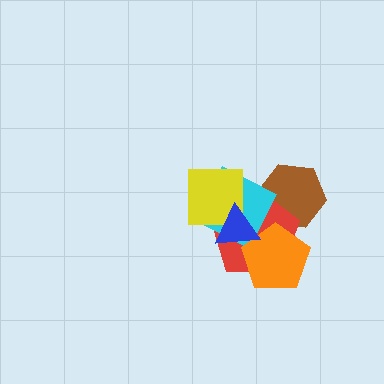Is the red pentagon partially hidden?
Yes, it is partially covered by another shape.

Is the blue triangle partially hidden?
No, no other shape covers it.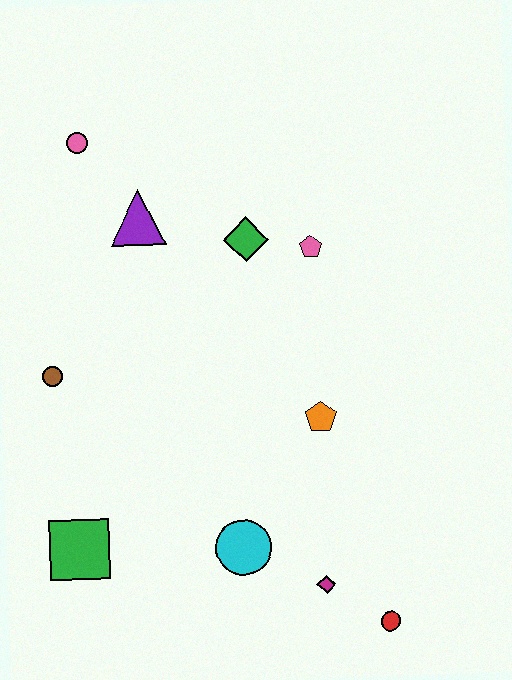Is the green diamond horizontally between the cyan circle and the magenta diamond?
Yes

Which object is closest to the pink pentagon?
The green diamond is closest to the pink pentagon.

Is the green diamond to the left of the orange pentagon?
Yes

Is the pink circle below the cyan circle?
No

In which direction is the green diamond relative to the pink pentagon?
The green diamond is to the left of the pink pentagon.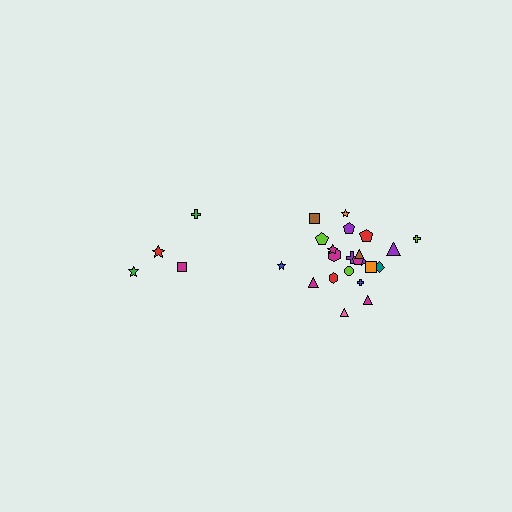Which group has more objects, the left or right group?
The right group.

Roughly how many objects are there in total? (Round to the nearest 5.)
Roughly 25 objects in total.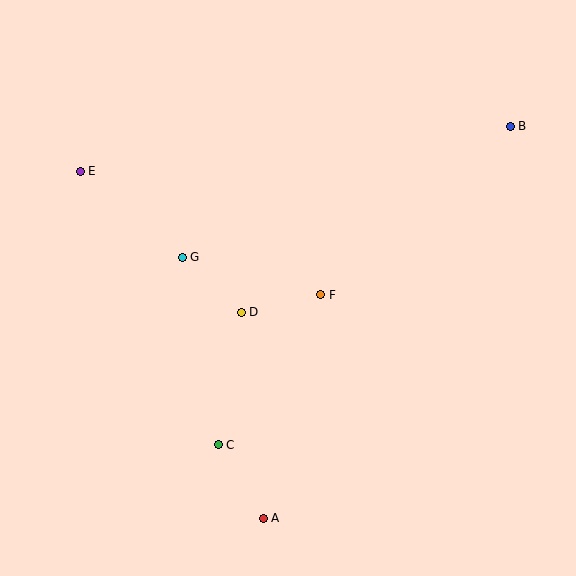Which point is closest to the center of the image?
Point F at (321, 295) is closest to the center.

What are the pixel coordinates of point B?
Point B is at (510, 126).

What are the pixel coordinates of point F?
Point F is at (321, 295).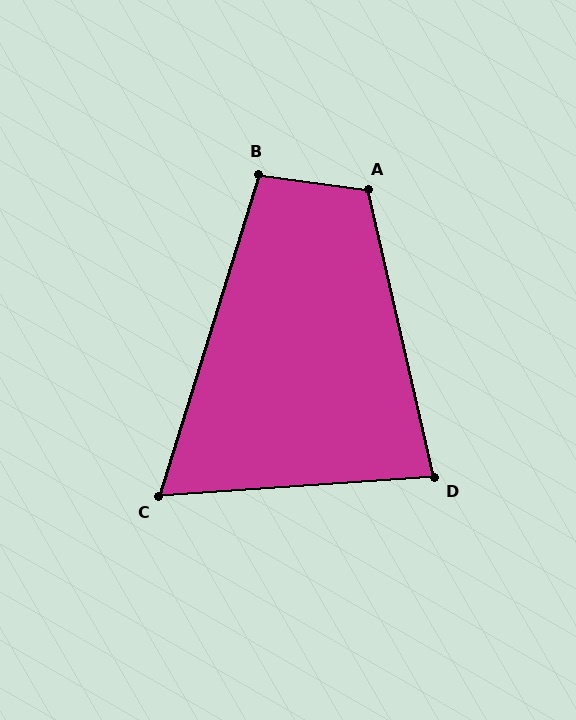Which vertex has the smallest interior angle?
C, at approximately 69 degrees.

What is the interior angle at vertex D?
Approximately 81 degrees (acute).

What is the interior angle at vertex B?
Approximately 99 degrees (obtuse).